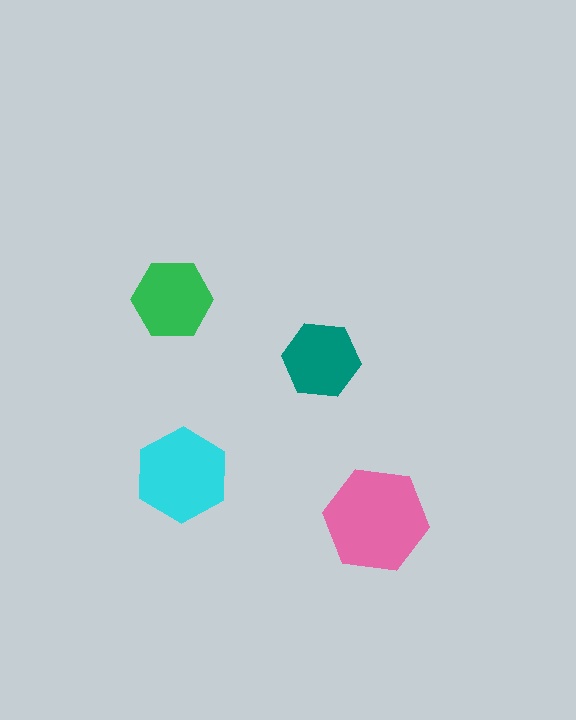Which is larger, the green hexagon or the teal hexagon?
The green one.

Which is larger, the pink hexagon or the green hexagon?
The pink one.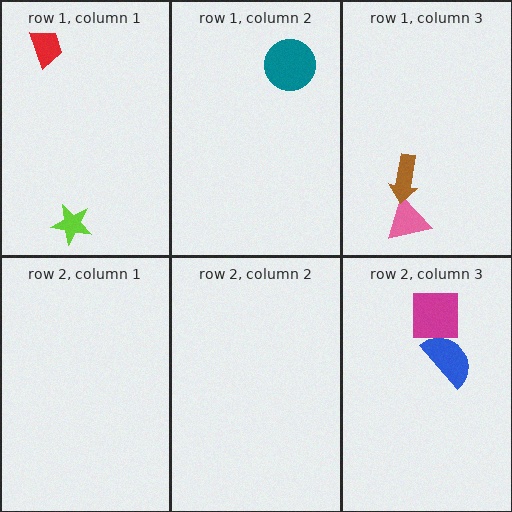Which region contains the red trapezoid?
The row 1, column 1 region.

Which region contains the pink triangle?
The row 1, column 3 region.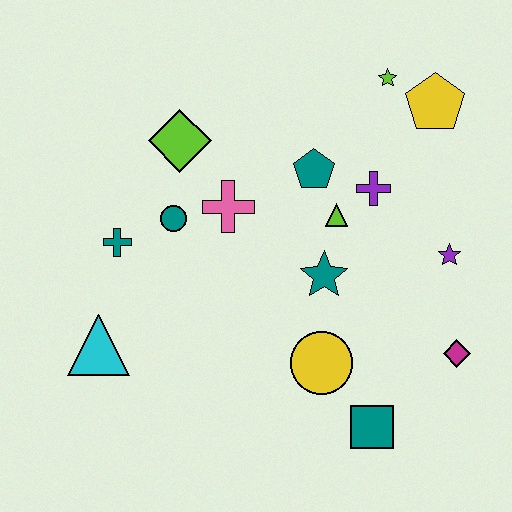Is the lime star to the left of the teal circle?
No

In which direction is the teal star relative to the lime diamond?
The teal star is to the right of the lime diamond.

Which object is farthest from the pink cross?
The magenta diamond is farthest from the pink cross.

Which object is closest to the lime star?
The yellow pentagon is closest to the lime star.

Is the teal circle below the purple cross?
Yes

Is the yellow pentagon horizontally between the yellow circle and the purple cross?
No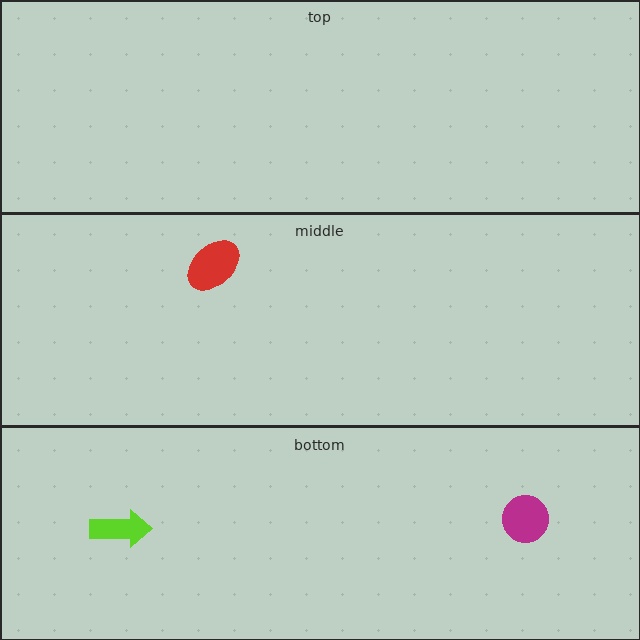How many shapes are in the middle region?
1.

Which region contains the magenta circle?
The bottom region.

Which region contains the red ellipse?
The middle region.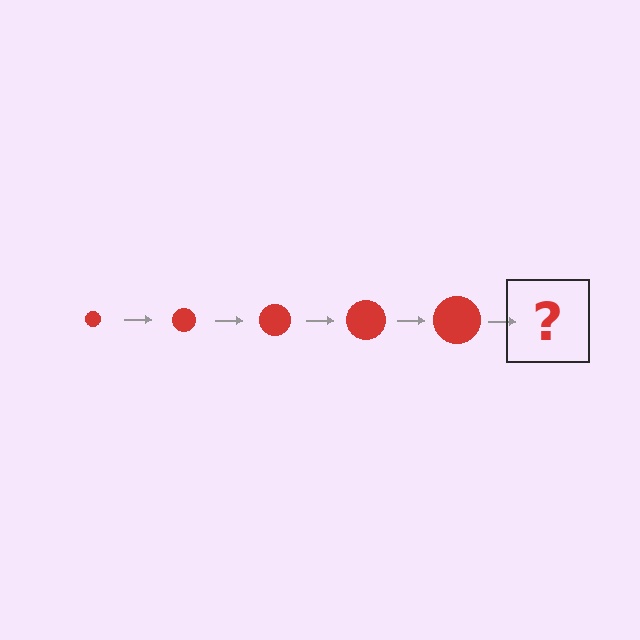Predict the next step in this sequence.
The next step is a red circle, larger than the previous one.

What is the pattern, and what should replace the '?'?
The pattern is that the circle gets progressively larger each step. The '?' should be a red circle, larger than the previous one.